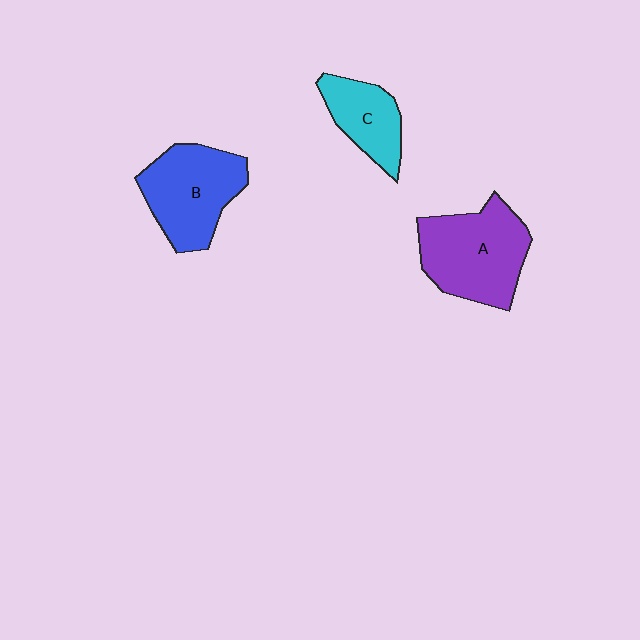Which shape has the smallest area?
Shape C (cyan).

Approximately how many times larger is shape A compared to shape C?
Approximately 1.7 times.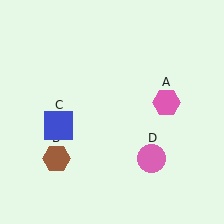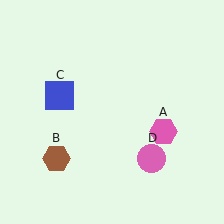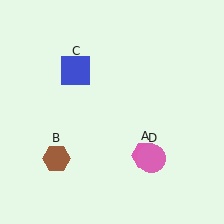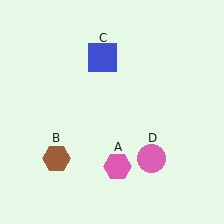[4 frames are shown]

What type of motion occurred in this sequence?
The pink hexagon (object A), blue square (object C) rotated clockwise around the center of the scene.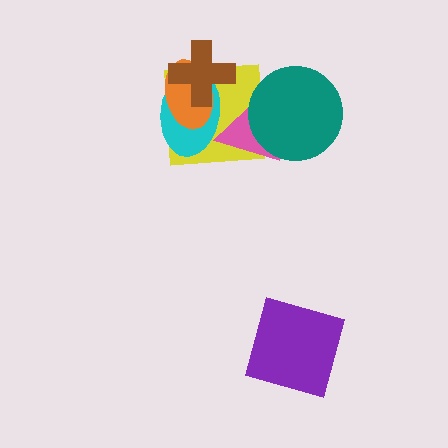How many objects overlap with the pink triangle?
3 objects overlap with the pink triangle.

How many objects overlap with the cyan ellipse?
4 objects overlap with the cyan ellipse.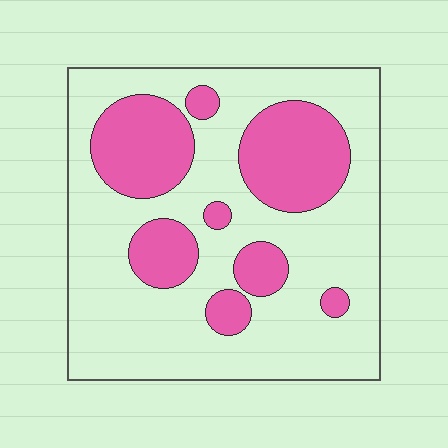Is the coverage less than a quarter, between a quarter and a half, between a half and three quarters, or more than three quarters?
Between a quarter and a half.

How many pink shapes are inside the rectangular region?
8.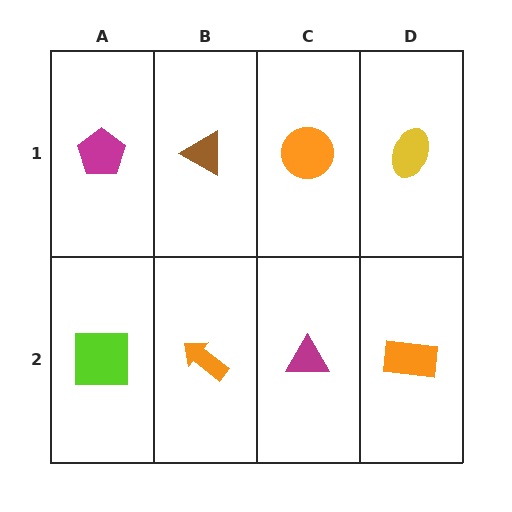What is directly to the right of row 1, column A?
A brown triangle.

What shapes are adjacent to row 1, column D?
An orange rectangle (row 2, column D), an orange circle (row 1, column C).